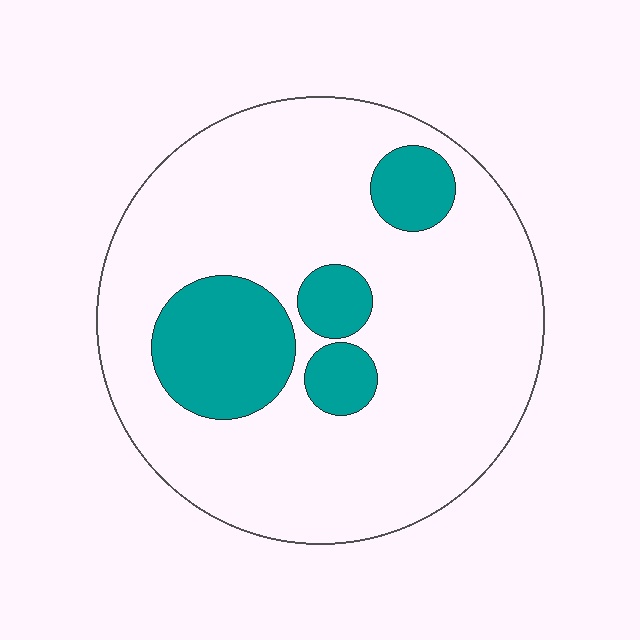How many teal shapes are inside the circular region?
4.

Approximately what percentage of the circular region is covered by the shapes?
Approximately 20%.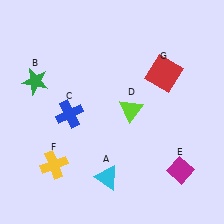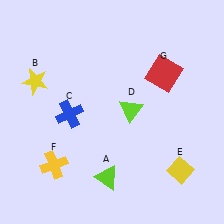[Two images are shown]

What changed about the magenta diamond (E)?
In Image 1, E is magenta. In Image 2, it changed to yellow.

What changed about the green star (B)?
In Image 1, B is green. In Image 2, it changed to yellow.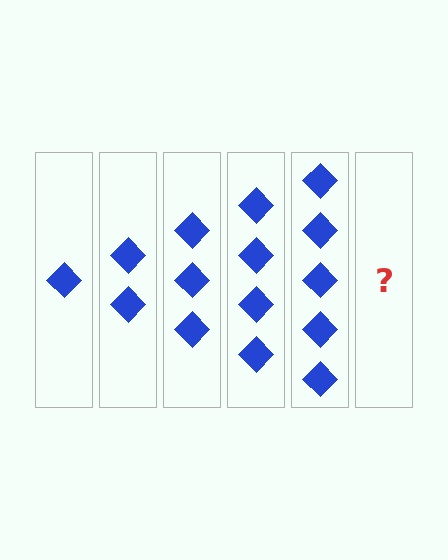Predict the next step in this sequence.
The next step is 6 diamonds.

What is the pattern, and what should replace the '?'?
The pattern is that each step adds one more diamond. The '?' should be 6 diamonds.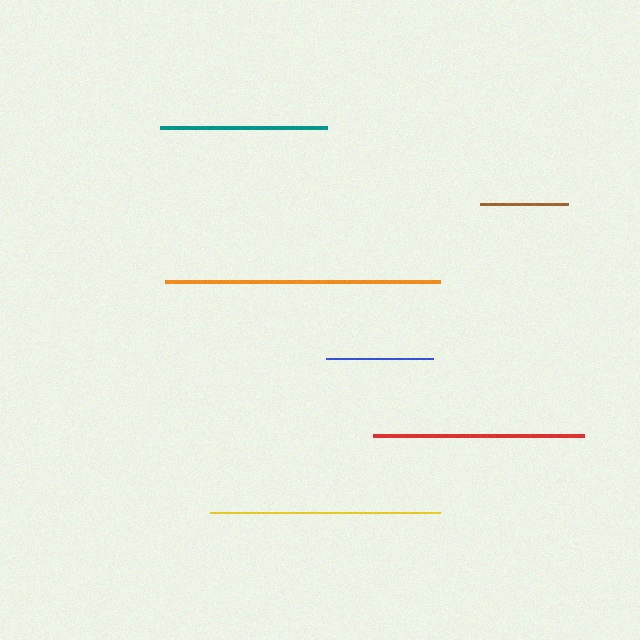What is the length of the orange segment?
The orange segment is approximately 275 pixels long.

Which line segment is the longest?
The orange line is the longest at approximately 275 pixels.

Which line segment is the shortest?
The brown line is the shortest at approximately 87 pixels.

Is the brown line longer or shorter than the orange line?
The orange line is longer than the brown line.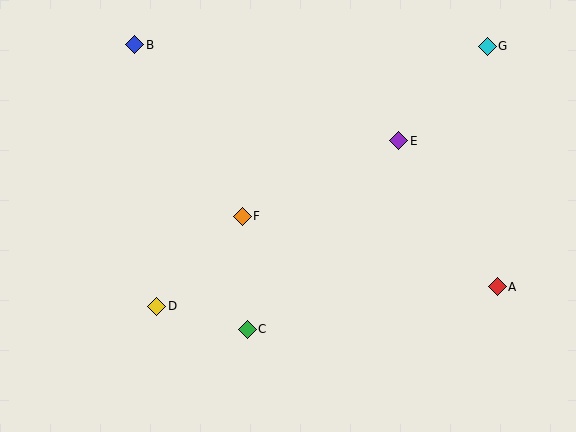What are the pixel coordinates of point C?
Point C is at (247, 329).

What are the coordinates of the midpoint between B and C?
The midpoint between B and C is at (191, 187).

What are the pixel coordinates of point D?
Point D is at (157, 306).